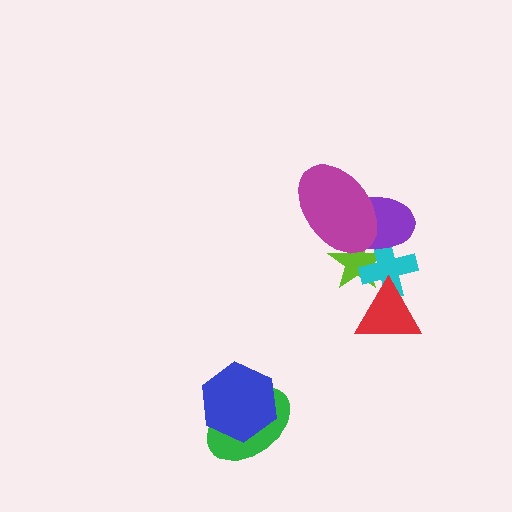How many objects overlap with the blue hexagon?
1 object overlaps with the blue hexagon.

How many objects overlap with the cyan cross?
3 objects overlap with the cyan cross.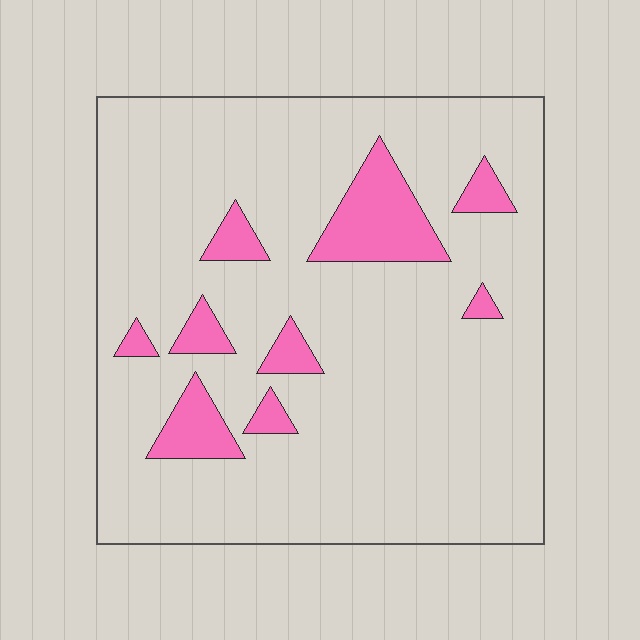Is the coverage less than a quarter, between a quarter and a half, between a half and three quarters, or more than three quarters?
Less than a quarter.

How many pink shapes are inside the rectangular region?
9.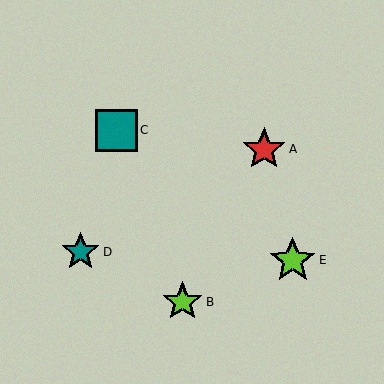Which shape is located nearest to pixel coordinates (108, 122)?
The teal square (labeled C) at (116, 130) is nearest to that location.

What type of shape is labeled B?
Shape B is a lime star.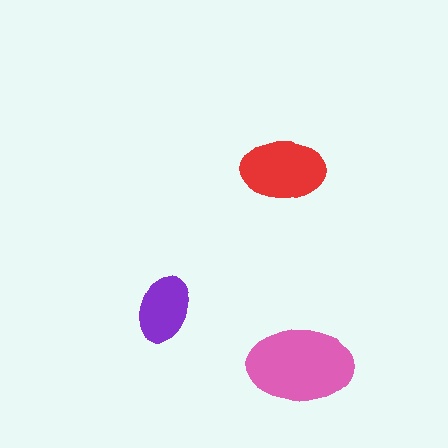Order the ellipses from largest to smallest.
the pink one, the red one, the purple one.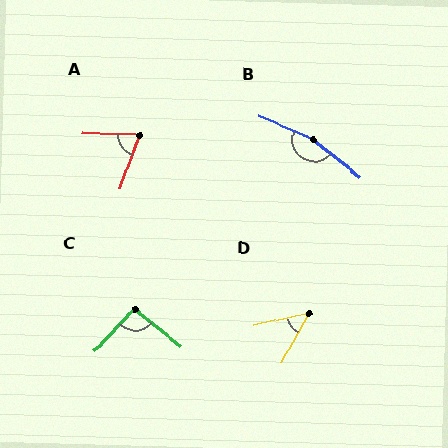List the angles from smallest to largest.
D (47°), A (71°), C (94°), B (164°).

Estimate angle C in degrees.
Approximately 94 degrees.